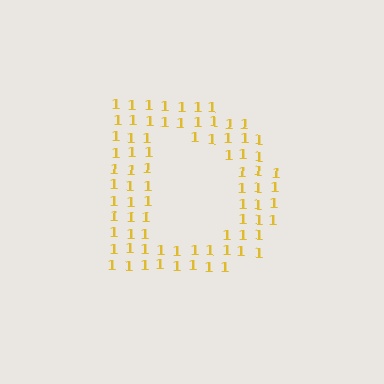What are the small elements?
The small elements are digit 1's.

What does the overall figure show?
The overall figure shows the letter D.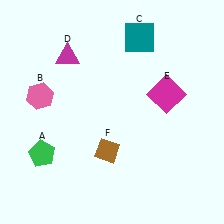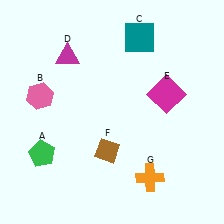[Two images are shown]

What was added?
An orange cross (G) was added in Image 2.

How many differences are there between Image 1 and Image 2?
There is 1 difference between the two images.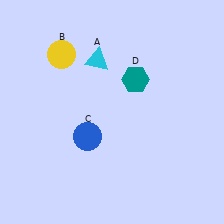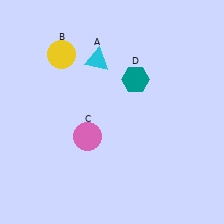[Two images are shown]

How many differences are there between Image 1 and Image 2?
There is 1 difference between the two images.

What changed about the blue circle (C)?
In Image 1, C is blue. In Image 2, it changed to pink.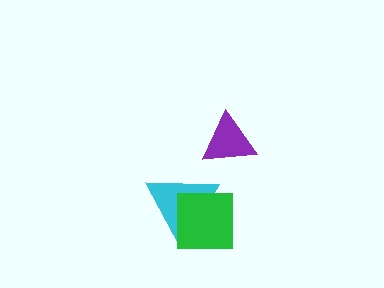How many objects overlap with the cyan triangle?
1 object overlaps with the cyan triangle.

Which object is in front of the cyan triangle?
The green square is in front of the cyan triangle.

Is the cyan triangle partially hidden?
Yes, it is partially covered by another shape.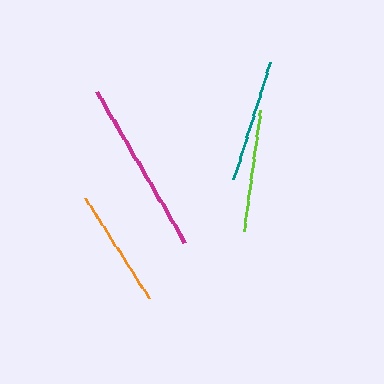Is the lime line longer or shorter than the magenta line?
The magenta line is longer than the lime line.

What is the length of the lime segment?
The lime segment is approximately 122 pixels long.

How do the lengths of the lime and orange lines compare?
The lime and orange lines are approximately the same length.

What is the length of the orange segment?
The orange segment is approximately 118 pixels long.